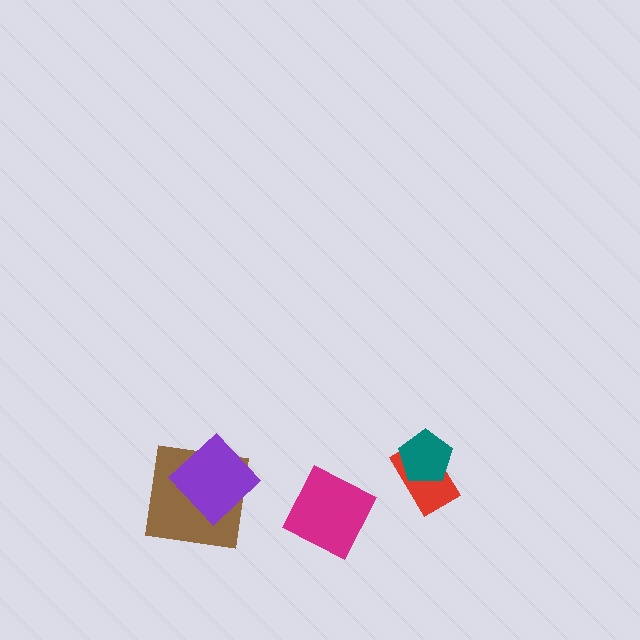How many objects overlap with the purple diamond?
1 object overlaps with the purple diamond.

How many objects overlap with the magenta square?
0 objects overlap with the magenta square.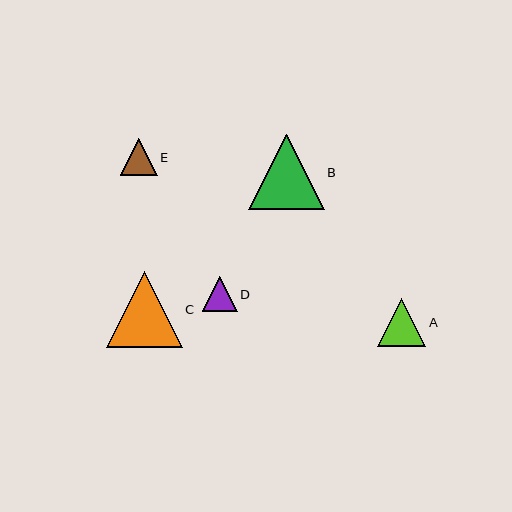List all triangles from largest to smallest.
From largest to smallest: C, B, A, E, D.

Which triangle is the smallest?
Triangle D is the smallest with a size of approximately 35 pixels.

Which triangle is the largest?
Triangle C is the largest with a size of approximately 76 pixels.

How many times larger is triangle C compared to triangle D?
Triangle C is approximately 2.2 times the size of triangle D.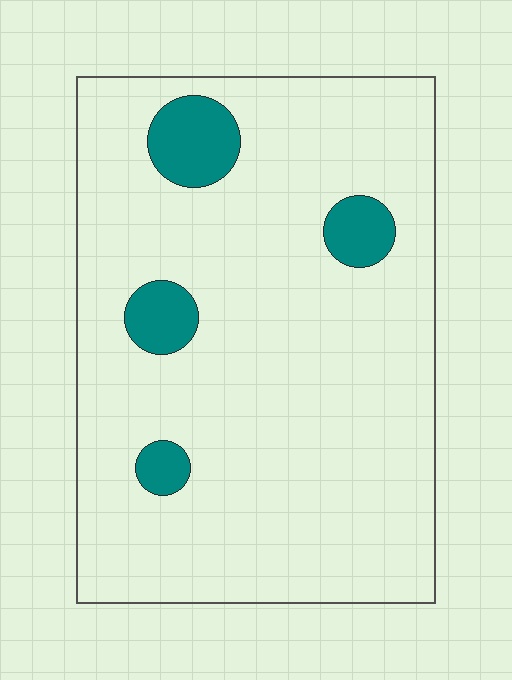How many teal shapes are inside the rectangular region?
4.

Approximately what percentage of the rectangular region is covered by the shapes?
Approximately 10%.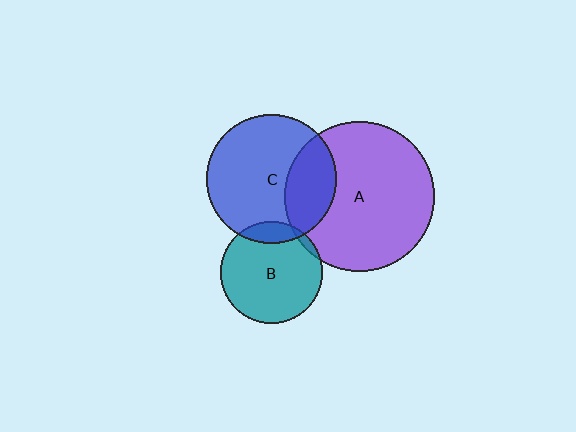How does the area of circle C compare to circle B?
Approximately 1.6 times.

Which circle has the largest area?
Circle A (purple).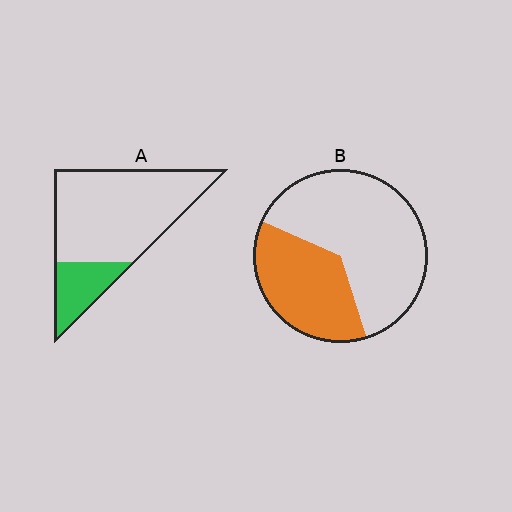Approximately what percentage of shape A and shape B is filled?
A is approximately 20% and B is approximately 35%.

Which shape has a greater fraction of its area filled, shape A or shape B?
Shape B.